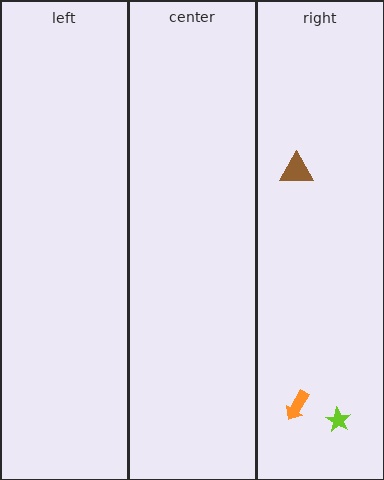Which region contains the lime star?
The right region.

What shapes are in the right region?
The orange arrow, the brown triangle, the lime star.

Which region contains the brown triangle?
The right region.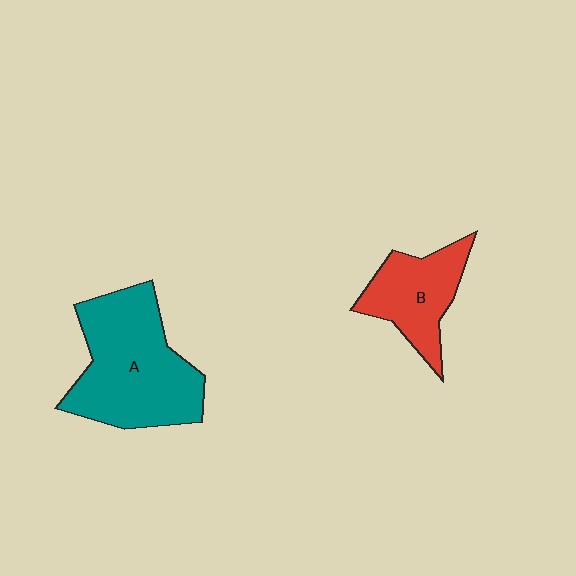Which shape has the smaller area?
Shape B (red).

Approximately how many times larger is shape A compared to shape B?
Approximately 1.8 times.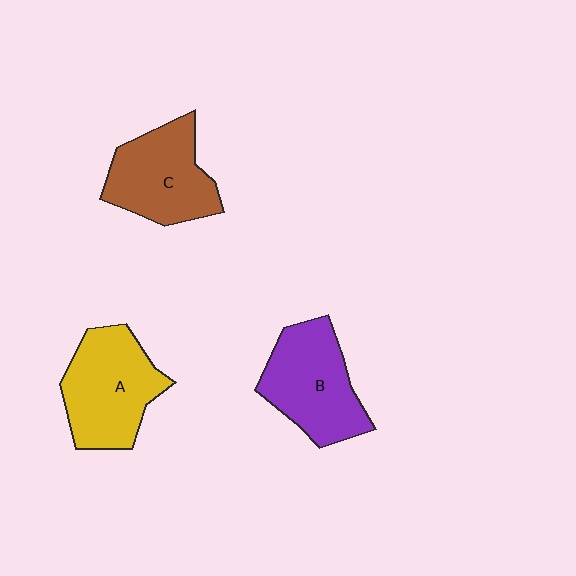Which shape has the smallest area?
Shape C (brown).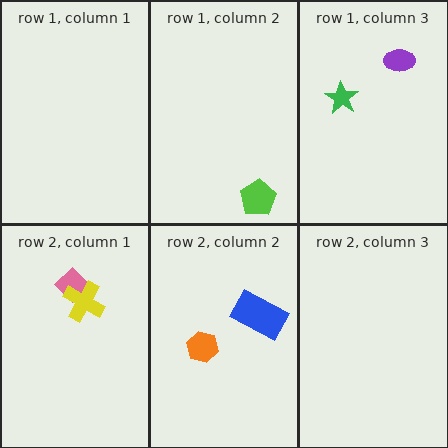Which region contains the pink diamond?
The row 2, column 1 region.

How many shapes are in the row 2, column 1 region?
2.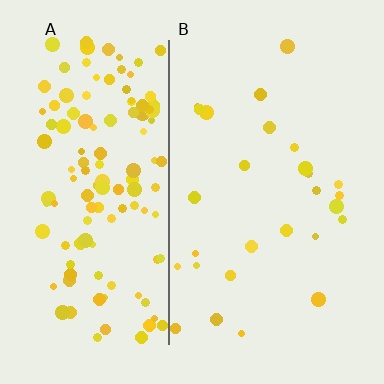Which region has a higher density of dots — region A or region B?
A (the left).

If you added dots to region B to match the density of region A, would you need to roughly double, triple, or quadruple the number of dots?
Approximately quadruple.